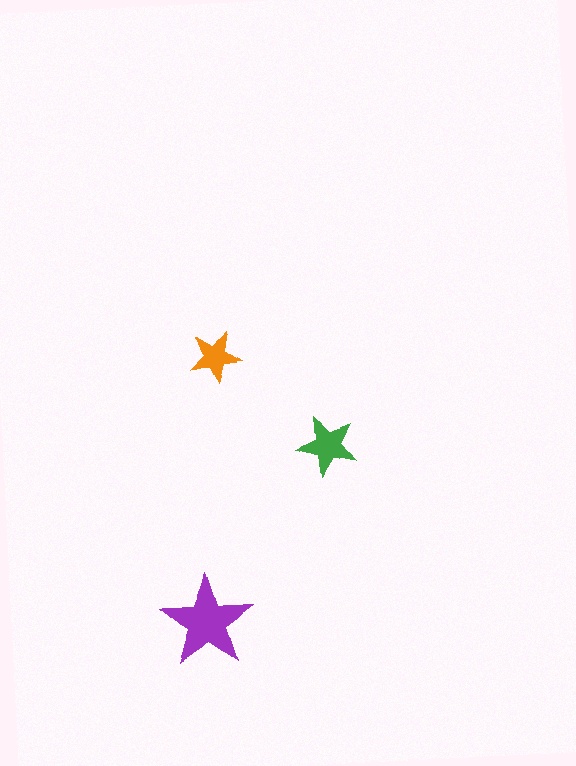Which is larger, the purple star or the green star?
The purple one.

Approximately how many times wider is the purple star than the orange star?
About 2 times wider.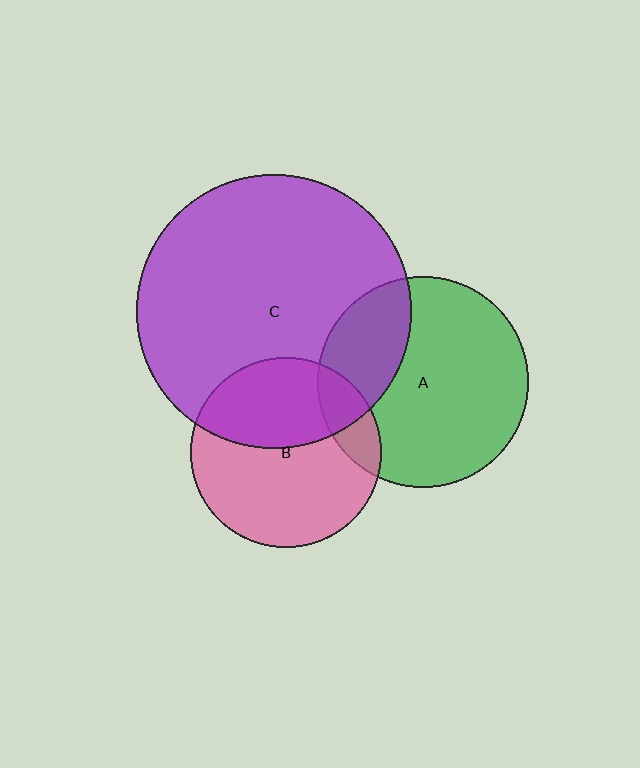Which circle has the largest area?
Circle C (purple).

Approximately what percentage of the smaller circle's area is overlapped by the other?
Approximately 25%.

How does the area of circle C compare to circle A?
Approximately 1.7 times.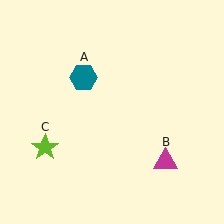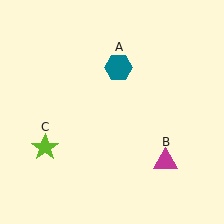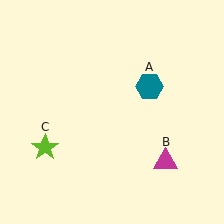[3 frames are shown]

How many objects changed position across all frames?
1 object changed position: teal hexagon (object A).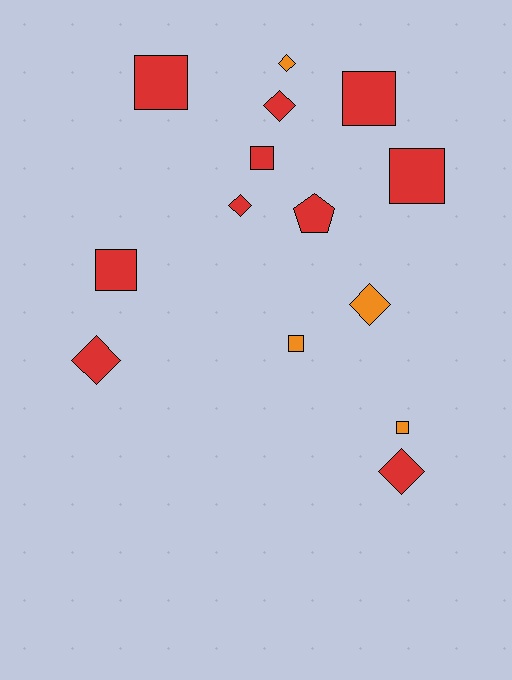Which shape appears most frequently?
Square, with 7 objects.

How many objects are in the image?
There are 14 objects.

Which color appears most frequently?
Red, with 10 objects.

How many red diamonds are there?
There are 4 red diamonds.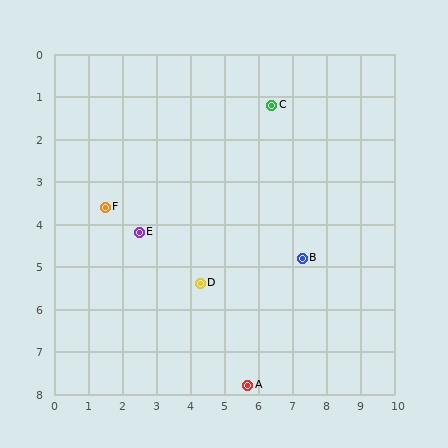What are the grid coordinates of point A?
Point A is at approximately (5.7, 7.8).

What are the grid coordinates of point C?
Point C is at approximately (6.4, 1.2).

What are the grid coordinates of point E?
Point E is at approximately (2.5, 4.2).